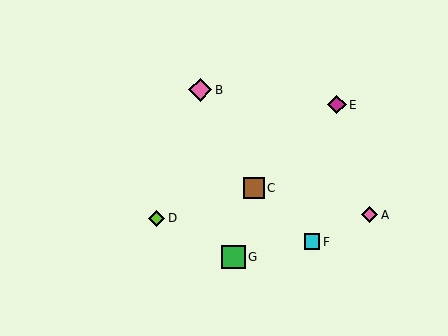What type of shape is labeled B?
Shape B is a pink diamond.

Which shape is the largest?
The green square (labeled G) is the largest.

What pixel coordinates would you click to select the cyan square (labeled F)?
Click at (312, 242) to select the cyan square F.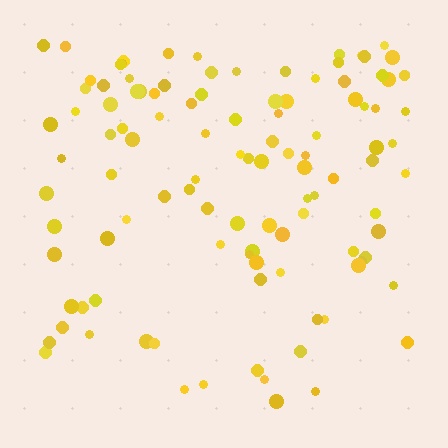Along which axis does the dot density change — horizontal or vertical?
Vertical.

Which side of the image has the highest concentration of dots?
The top.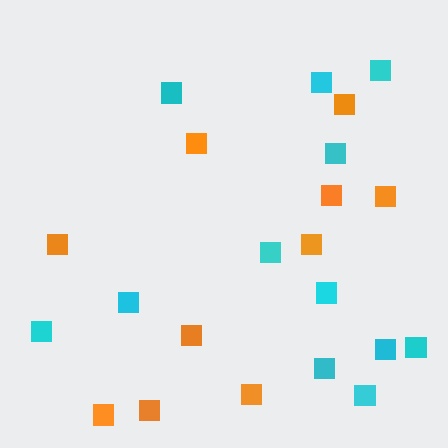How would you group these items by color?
There are 2 groups: one group of orange squares (10) and one group of cyan squares (12).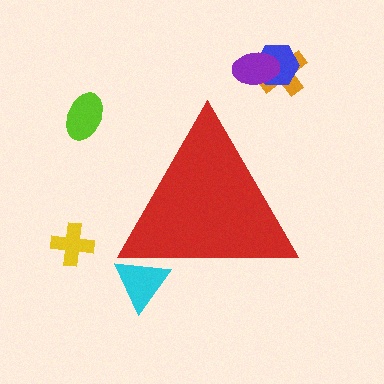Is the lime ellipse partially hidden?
No, the lime ellipse is fully visible.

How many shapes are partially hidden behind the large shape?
1 shape is partially hidden.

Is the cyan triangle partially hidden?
Yes, the cyan triangle is partially hidden behind the red triangle.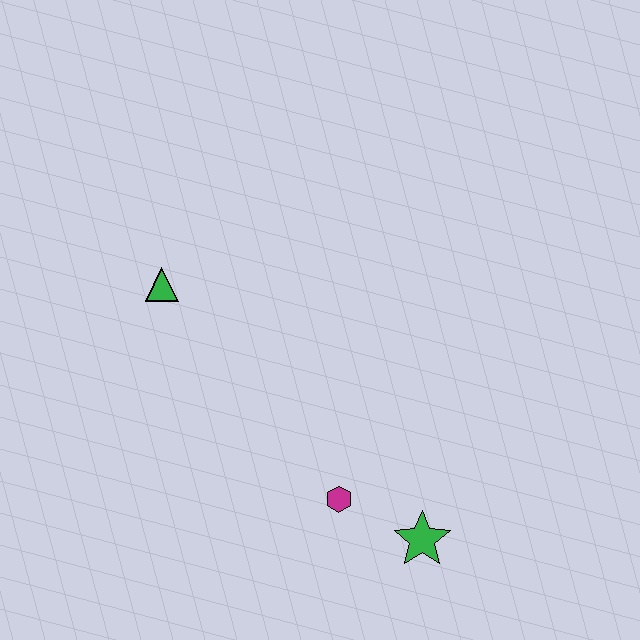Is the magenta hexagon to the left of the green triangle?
No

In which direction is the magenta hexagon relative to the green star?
The magenta hexagon is to the left of the green star.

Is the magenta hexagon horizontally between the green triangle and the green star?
Yes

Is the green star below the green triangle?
Yes